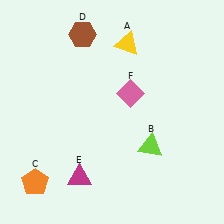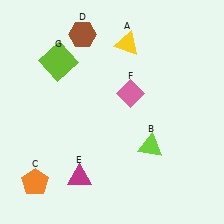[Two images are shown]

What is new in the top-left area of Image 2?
A lime square (G) was added in the top-left area of Image 2.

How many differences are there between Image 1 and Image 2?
There is 1 difference between the two images.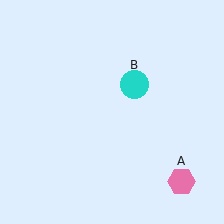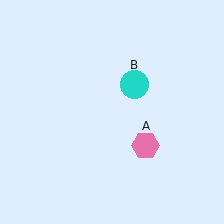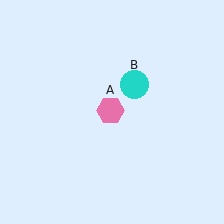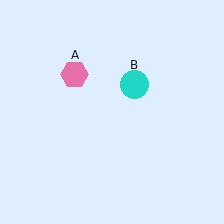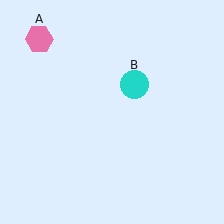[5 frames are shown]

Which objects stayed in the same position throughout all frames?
Cyan circle (object B) remained stationary.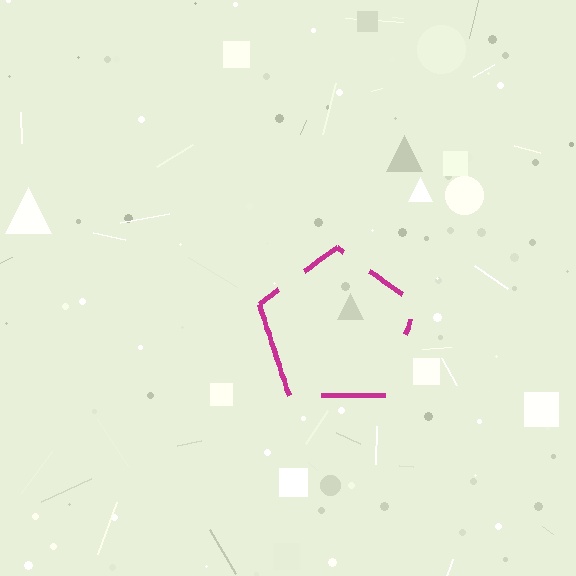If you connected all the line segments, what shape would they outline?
They would outline a pentagon.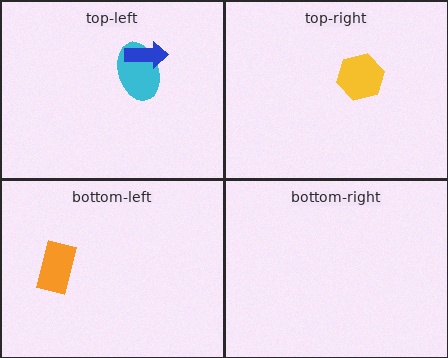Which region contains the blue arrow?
The top-left region.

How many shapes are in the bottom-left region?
1.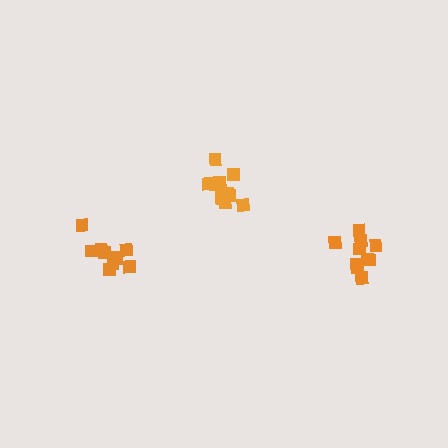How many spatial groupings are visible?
There are 3 spatial groupings.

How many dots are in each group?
Group 1: 10 dots, Group 2: 10 dots, Group 3: 11 dots (31 total).